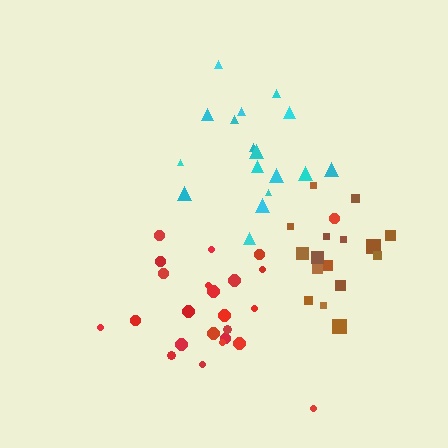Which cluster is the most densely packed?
Brown.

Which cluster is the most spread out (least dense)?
Red.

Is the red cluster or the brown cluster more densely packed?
Brown.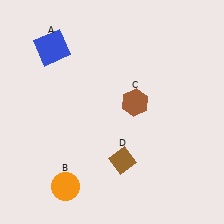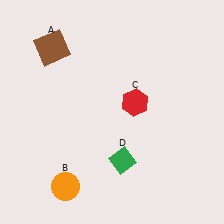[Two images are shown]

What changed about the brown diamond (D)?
In Image 1, D is brown. In Image 2, it changed to green.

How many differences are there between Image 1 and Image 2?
There are 3 differences between the two images.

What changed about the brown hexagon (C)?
In Image 1, C is brown. In Image 2, it changed to red.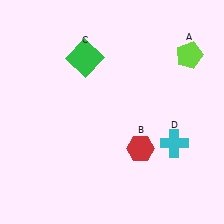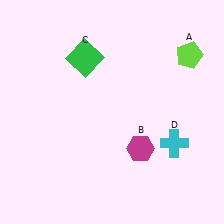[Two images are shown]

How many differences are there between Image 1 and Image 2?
There is 1 difference between the two images.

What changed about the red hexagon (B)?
In Image 1, B is red. In Image 2, it changed to magenta.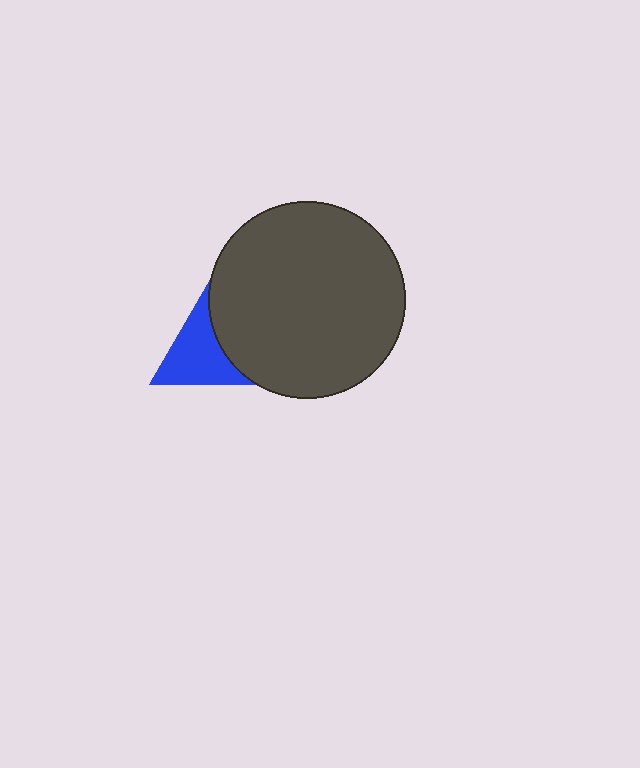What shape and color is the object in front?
The object in front is a dark gray circle.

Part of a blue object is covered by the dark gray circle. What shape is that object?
It is a triangle.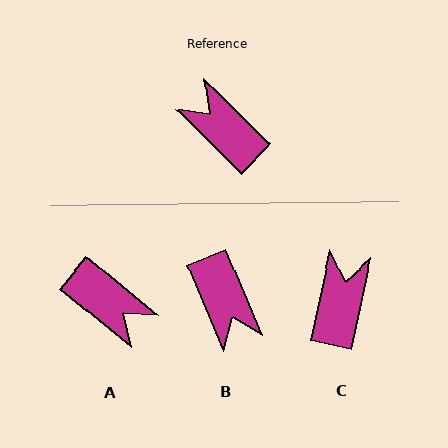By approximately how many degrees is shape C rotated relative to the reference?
Approximately 58 degrees clockwise.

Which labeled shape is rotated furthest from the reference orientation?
A, about 174 degrees away.